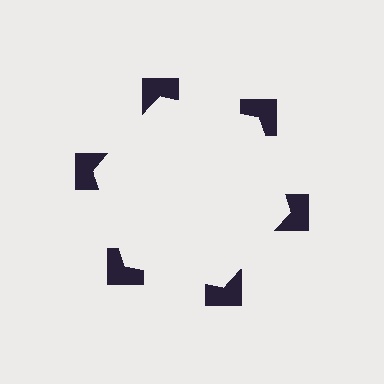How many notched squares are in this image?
There are 6 — one at each vertex of the illusory hexagon.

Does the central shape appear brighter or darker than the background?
It typically appears slightly brighter than the background, even though no actual brightness change is drawn.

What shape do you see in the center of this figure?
An illusory hexagon — its edges are inferred from the aligned wedge cuts in the notched squares, not physically drawn.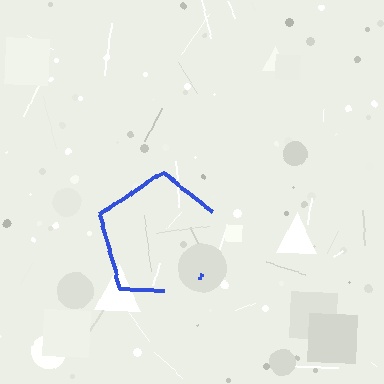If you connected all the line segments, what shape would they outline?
They would outline a pentagon.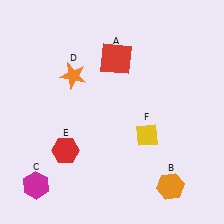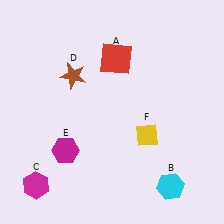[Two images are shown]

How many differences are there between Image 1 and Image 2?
There are 3 differences between the two images.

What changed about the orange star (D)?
In Image 1, D is orange. In Image 2, it changed to brown.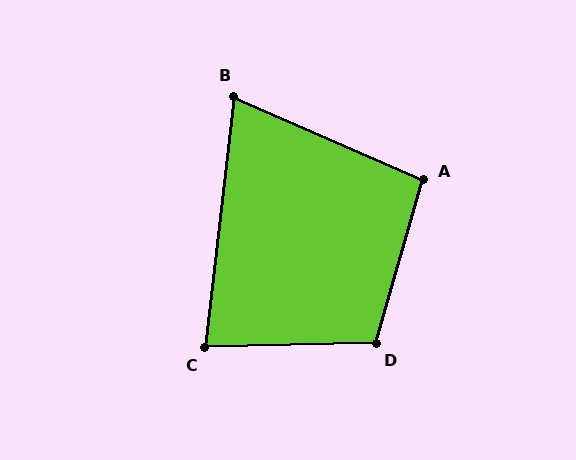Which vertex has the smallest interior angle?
B, at approximately 73 degrees.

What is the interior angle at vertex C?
Approximately 82 degrees (acute).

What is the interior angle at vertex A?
Approximately 98 degrees (obtuse).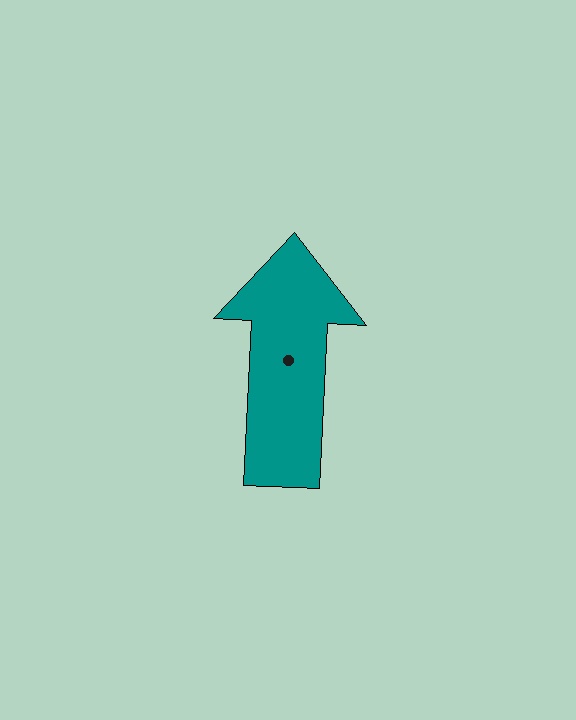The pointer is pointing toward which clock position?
Roughly 12 o'clock.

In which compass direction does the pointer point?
North.